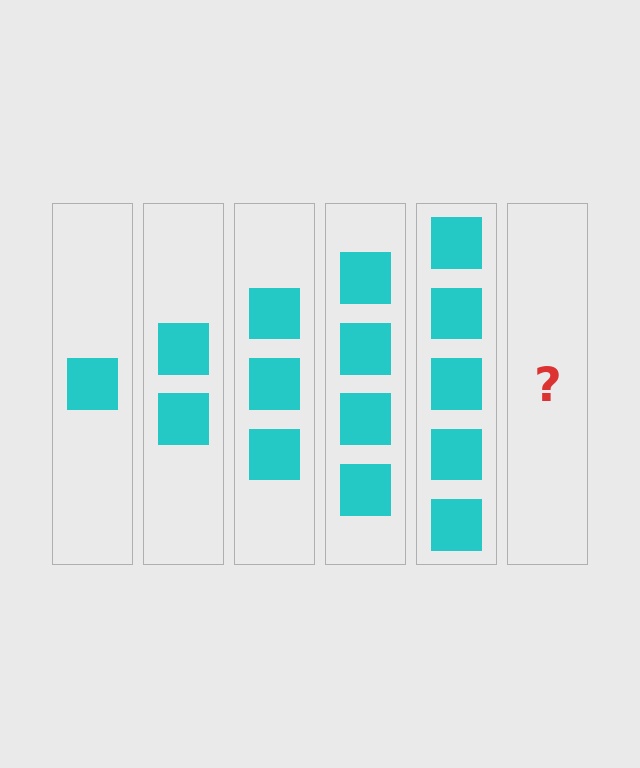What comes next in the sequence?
The next element should be 6 squares.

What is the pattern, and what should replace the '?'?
The pattern is that each step adds one more square. The '?' should be 6 squares.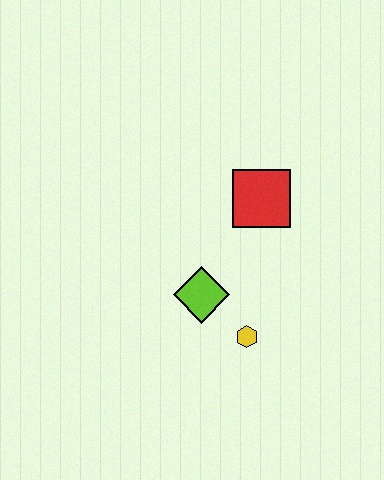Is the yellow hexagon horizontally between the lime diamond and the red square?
Yes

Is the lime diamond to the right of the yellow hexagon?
No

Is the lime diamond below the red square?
Yes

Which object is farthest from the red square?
The yellow hexagon is farthest from the red square.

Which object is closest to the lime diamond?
The yellow hexagon is closest to the lime diamond.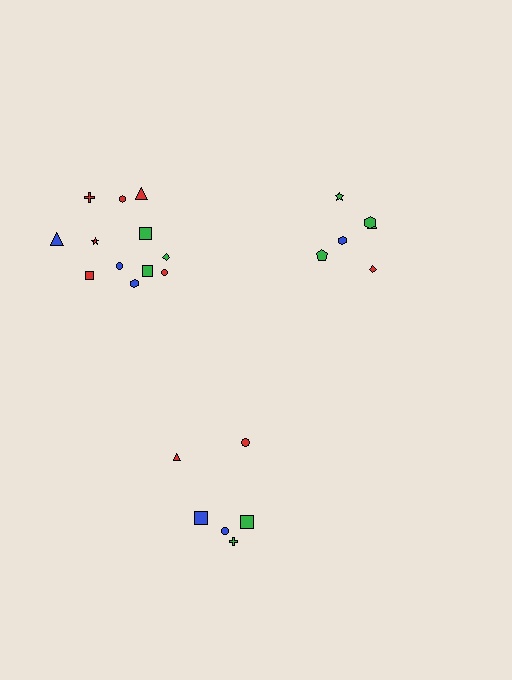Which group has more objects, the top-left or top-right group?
The top-left group.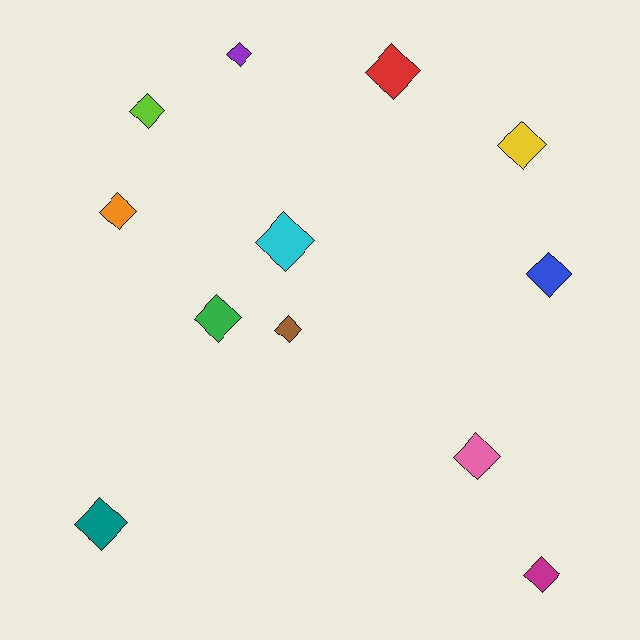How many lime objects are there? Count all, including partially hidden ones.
There is 1 lime object.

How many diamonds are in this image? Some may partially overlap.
There are 12 diamonds.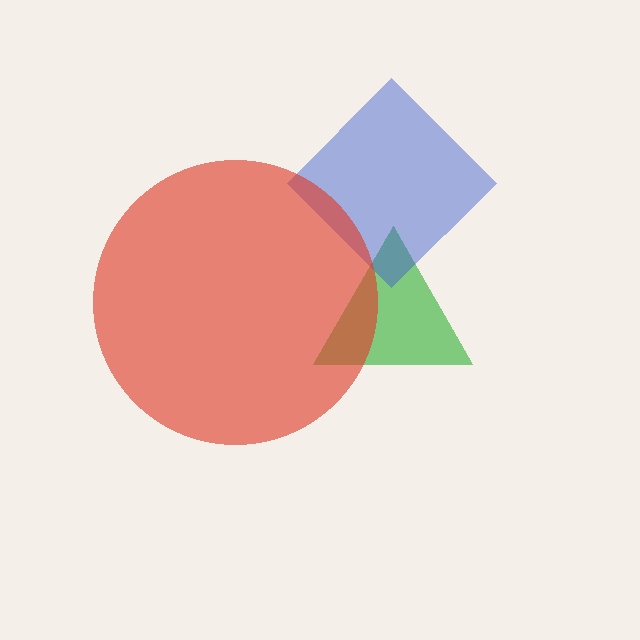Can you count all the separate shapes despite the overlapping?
Yes, there are 3 separate shapes.